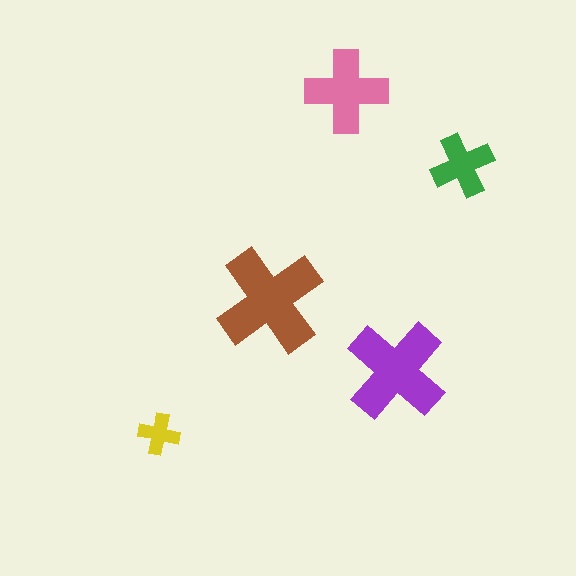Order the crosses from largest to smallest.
the brown one, the purple one, the pink one, the green one, the yellow one.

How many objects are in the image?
There are 5 objects in the image.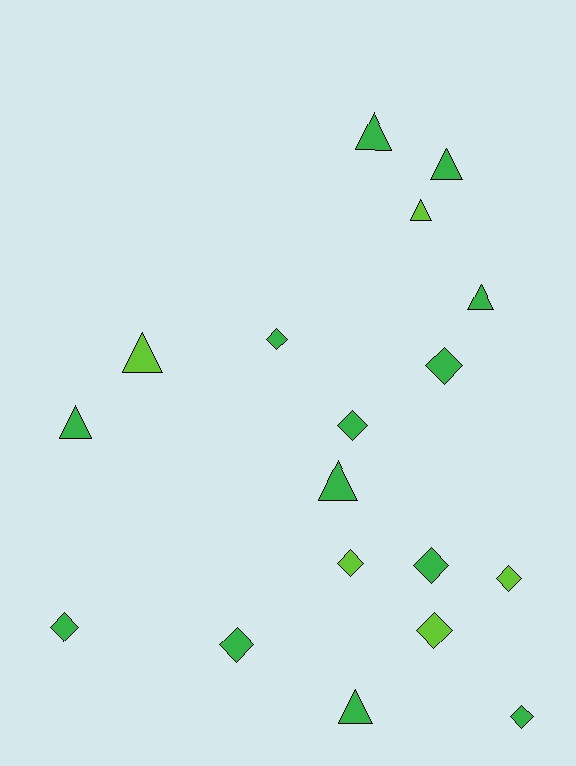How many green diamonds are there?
There are 7 green diamonds.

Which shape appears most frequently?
Diamond, with 10 objects.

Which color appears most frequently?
Green, with 13 objects.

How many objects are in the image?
There are 18 objects.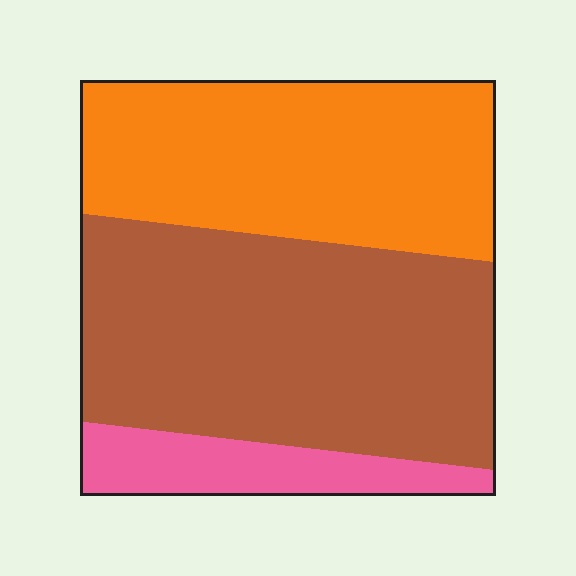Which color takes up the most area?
Brown, at roughly 50%.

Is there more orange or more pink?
Orange.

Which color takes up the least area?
Pink, at roughly 10%.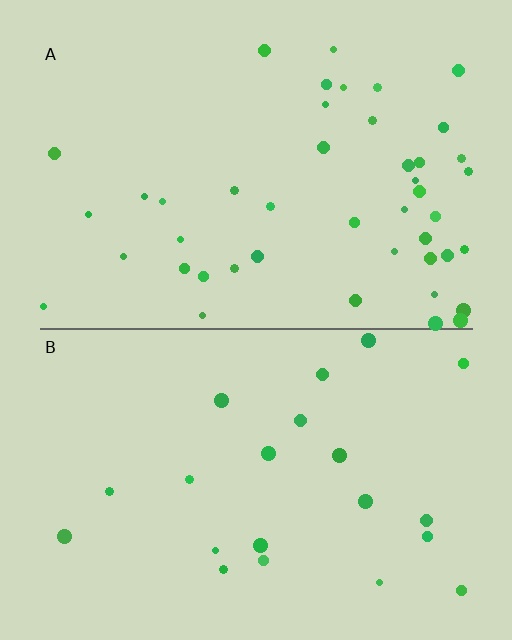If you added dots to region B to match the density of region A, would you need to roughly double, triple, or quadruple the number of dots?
Approximately double.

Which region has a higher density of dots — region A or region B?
A (the top).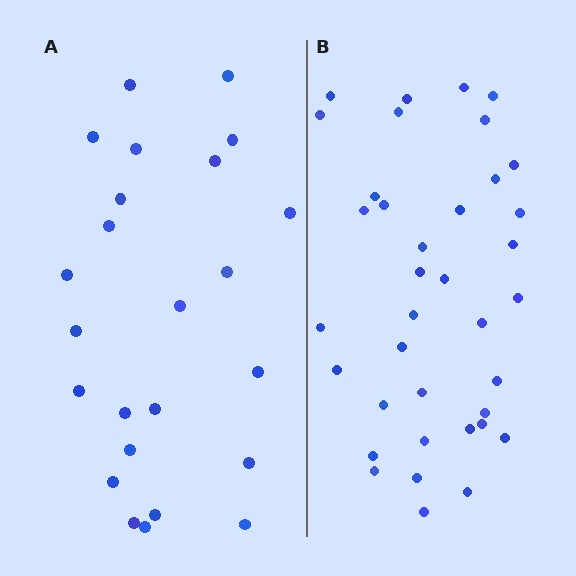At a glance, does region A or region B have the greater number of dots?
Region B (the right region) has more dots.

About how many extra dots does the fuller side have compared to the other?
Region B has approximately 15 more dots than region A.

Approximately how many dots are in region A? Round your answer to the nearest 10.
About 20 dots. (The exact count is 24, which rounds to 20.)